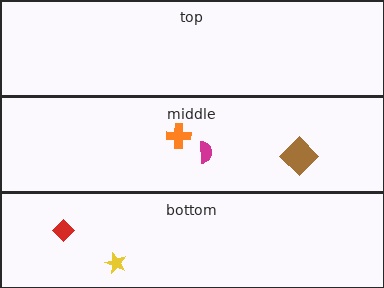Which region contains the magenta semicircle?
The middle region.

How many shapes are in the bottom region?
2.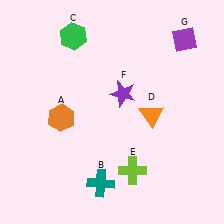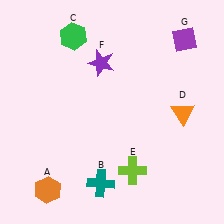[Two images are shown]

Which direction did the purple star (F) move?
The purple star (F) moved up.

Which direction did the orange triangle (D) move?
The orange triangle (D) moved right.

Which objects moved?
The objects that moved are: the orange hexagon (A), the orange triangle (D), the purple star (F).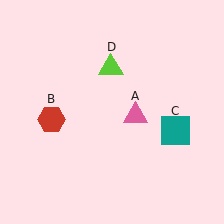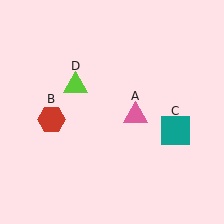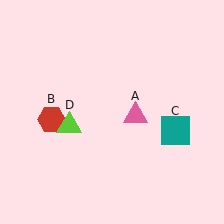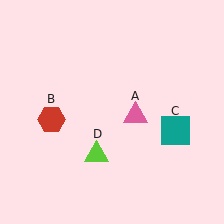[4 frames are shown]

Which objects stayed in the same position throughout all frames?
Pink triangle (object A) and red hexagon (object B) and teal square (object C) remained stationary.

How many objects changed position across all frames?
1 object changed position: lime triangle (object D).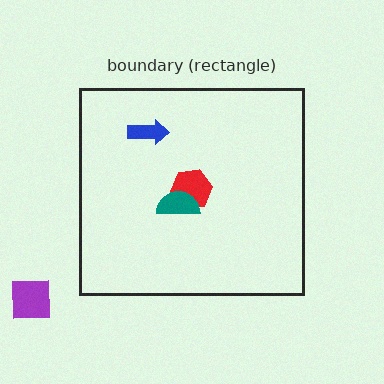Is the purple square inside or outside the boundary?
Outside.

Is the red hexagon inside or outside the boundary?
Inside.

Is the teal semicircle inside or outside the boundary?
Inside.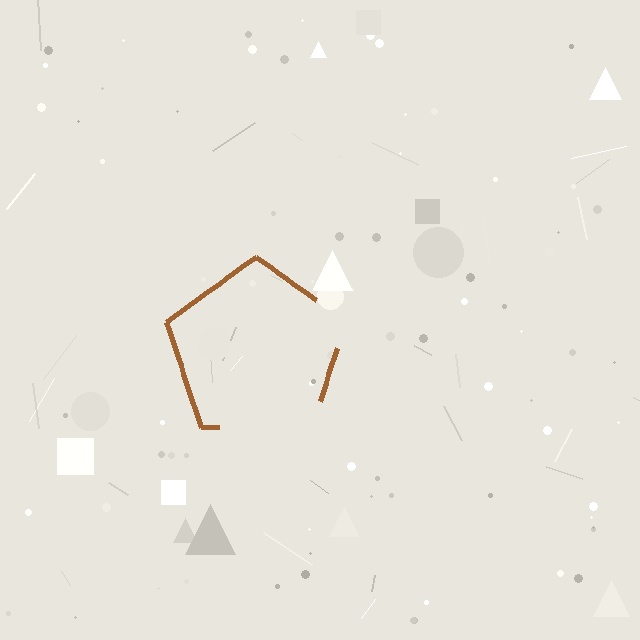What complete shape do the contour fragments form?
The contour fragments form a pentagon.